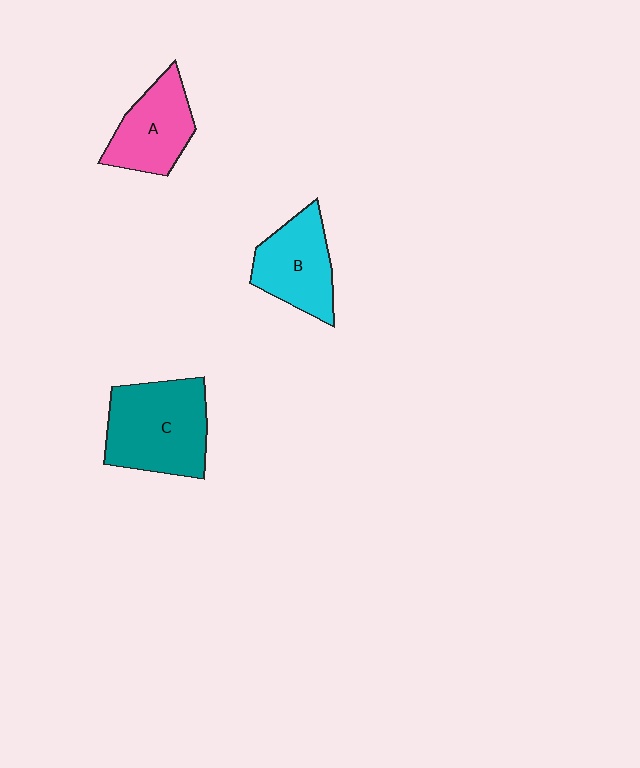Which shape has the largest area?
Shape C (teal).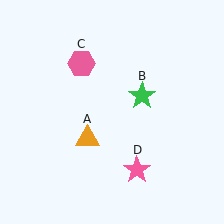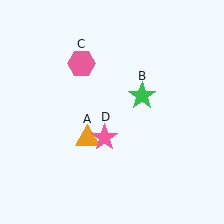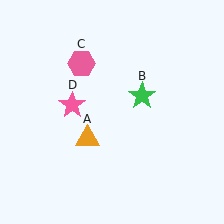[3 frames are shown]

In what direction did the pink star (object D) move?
The pink star (object D) moved up and to the left.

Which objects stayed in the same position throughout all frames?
Orange triangle (object A) and green star (object B) and pink hexagon (object C) remained stationary.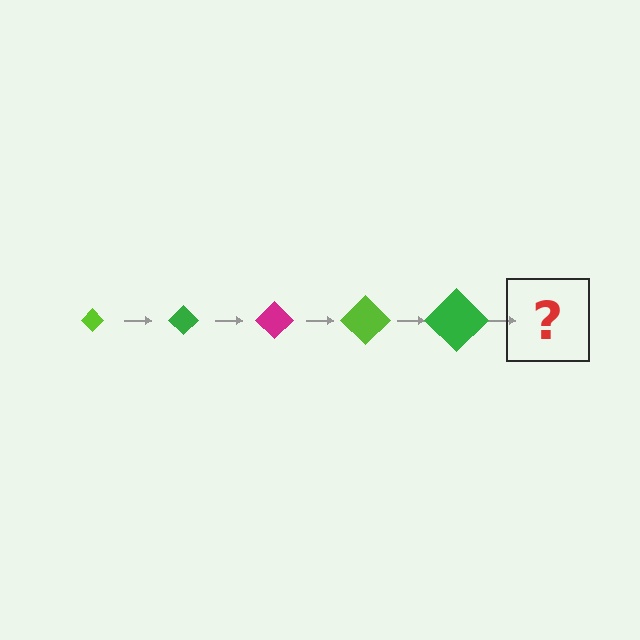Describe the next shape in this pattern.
It should be a magenta diamond, larger than the previous one.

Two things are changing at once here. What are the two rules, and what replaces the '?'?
The two rules are that the diamond grows larger each step and the color cycles through lime, green, and magenta. The '?' should be a magenta diamond, larger than the previous one.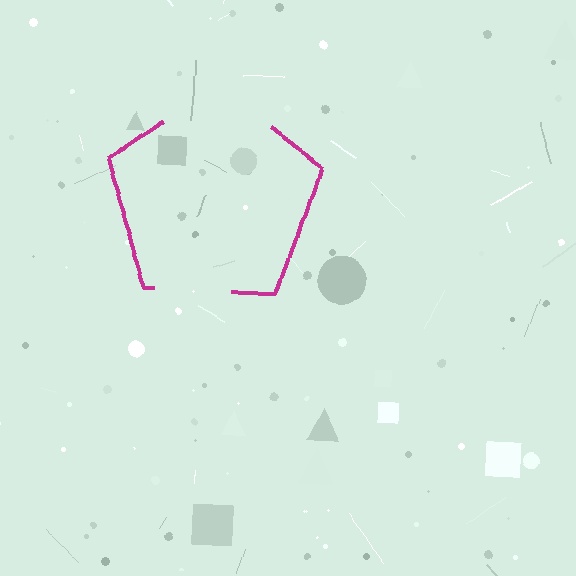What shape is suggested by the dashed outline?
The dashed outline suggests a pentagon.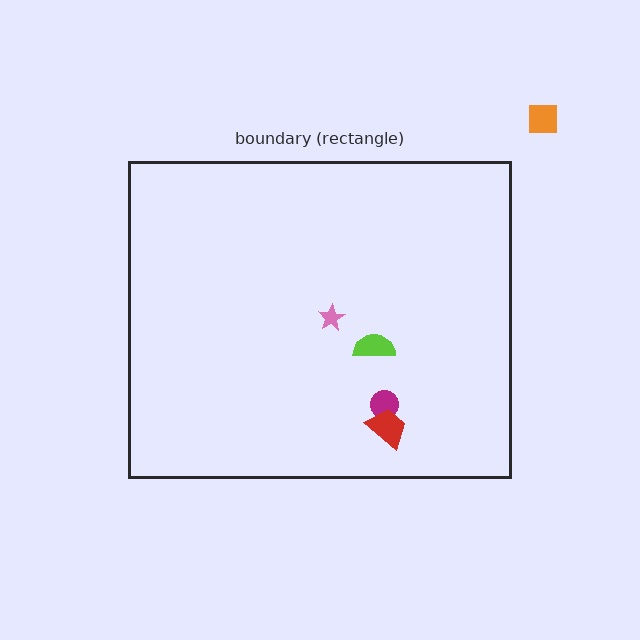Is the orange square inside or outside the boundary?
Outside.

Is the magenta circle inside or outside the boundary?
Inside.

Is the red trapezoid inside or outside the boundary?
Inside.